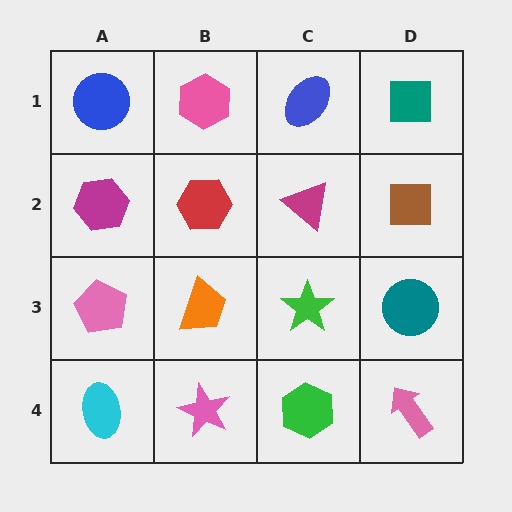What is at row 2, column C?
A magenta triangle.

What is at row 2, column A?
A magenta hexagon.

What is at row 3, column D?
A teal circle.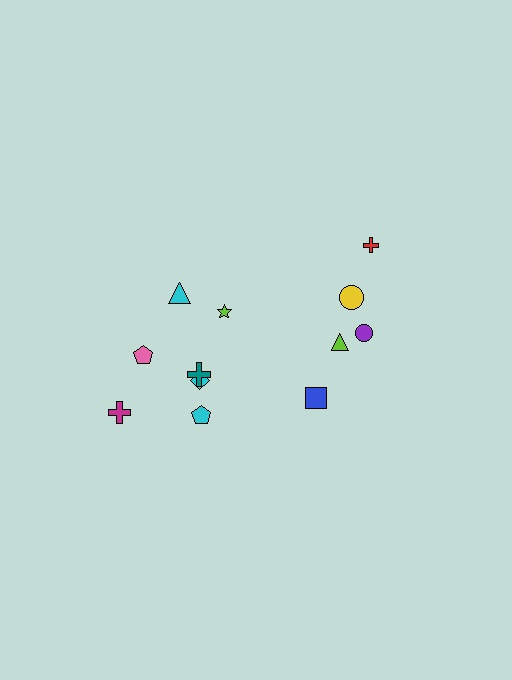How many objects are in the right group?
There are 5 objects.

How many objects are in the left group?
There are 7 objects.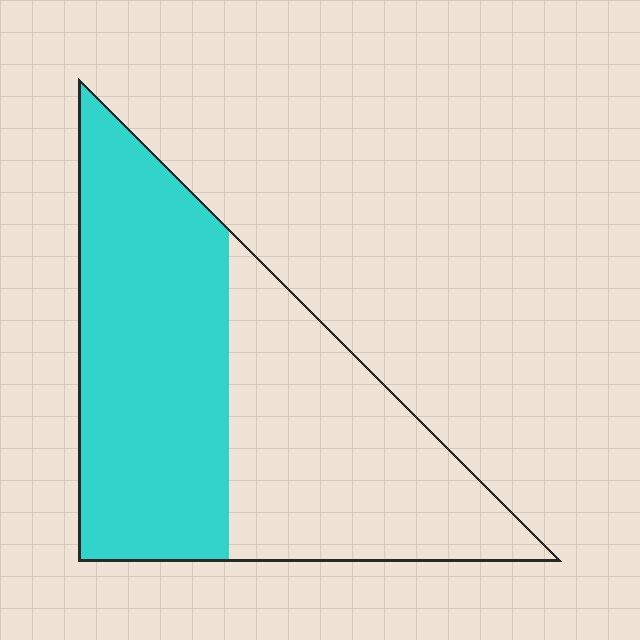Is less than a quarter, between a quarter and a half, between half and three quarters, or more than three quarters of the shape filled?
Between half and three quarters.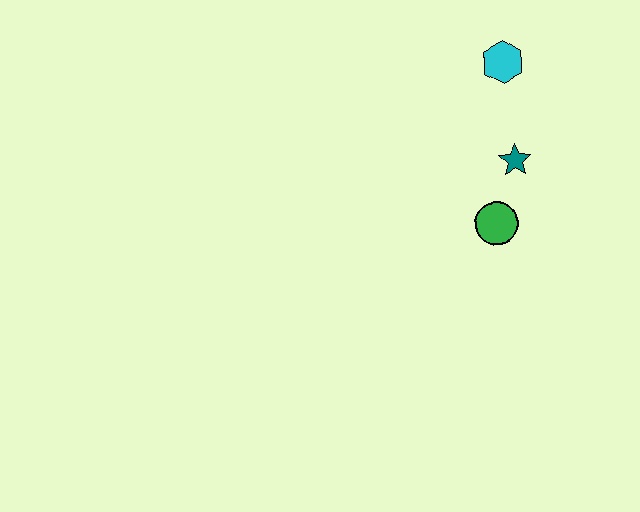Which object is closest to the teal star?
The green circle is closest to the teal star.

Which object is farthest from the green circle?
The cyan hexagon is farthest from the green circle.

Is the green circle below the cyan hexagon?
Yes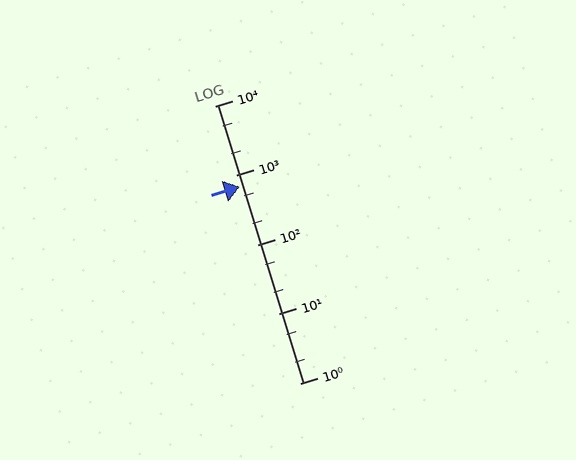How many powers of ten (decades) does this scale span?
The scale spans 4 decades, from 1 to 10000.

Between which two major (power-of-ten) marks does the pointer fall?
The pointer is between 100 and 1000.